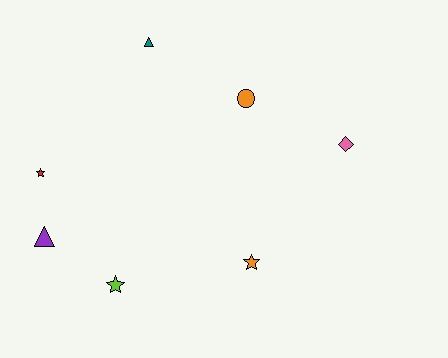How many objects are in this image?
There are 7 objects.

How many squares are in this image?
There are no squares.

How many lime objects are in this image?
There is 1 lime object.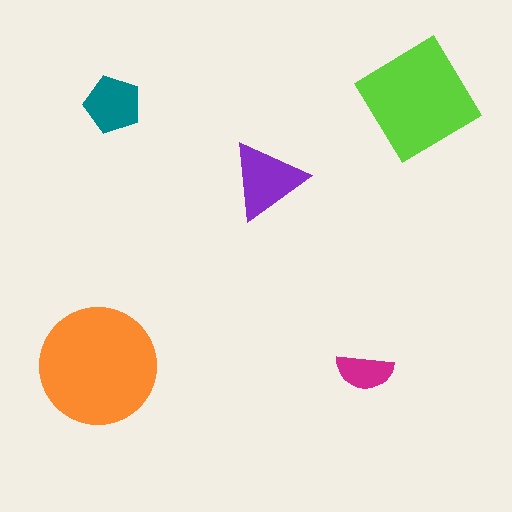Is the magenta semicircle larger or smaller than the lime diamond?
Smaller.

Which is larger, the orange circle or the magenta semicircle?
The orange circle.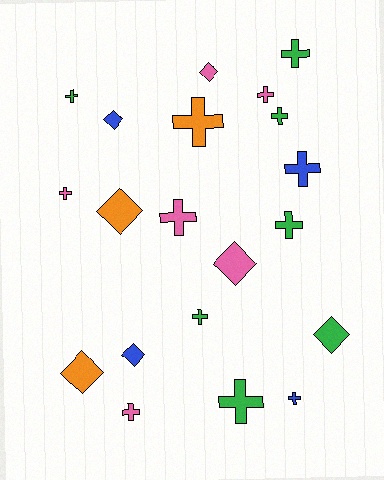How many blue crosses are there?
There are 2 blue crosses.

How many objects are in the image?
There are 20 objects.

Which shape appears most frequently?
Cross, with 13 objects.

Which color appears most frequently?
Green, with 7 objects.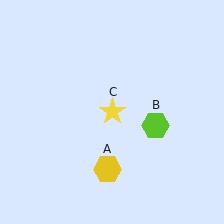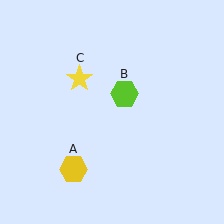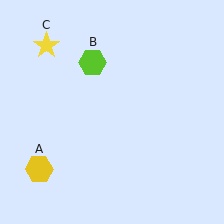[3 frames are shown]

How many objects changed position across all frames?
3 objects changed position: yellow hexagon (object A), lime hexagon (object B), yellow star (object C).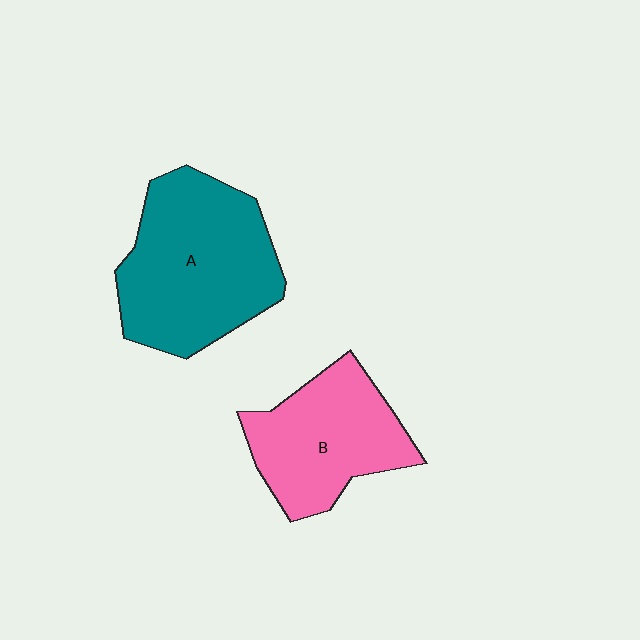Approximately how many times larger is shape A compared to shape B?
Approximately 1.4 times.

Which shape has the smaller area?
Shape B (pink).